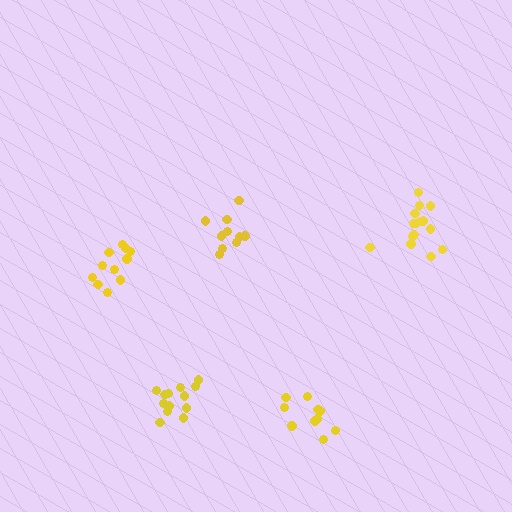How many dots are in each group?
Group 1: 10 dots, Group 2: 10 dots, Group 3: 15 dots, Group 4: 11 dots, Group 5: 13 dots (59 total).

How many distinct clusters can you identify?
There are 5 distinct clusters.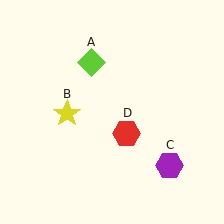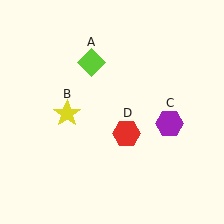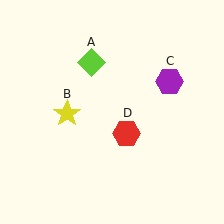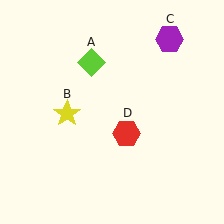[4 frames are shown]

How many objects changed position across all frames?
1 object changed position: purple hexagon (object C).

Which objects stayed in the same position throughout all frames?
Lime diamond (object A) and yellow star (object B) and red hexagon (object D) remained stationary.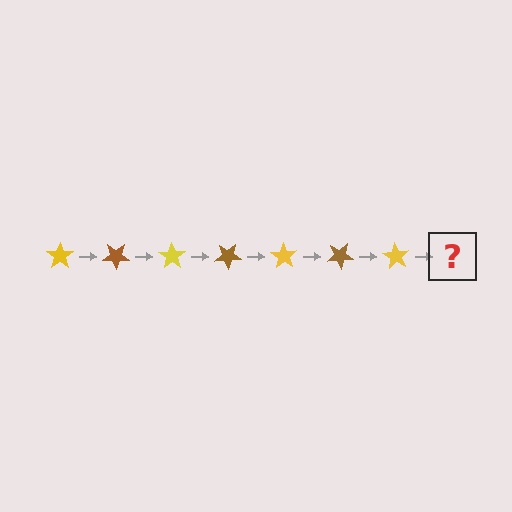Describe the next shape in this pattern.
It should be a brown star, rotated 245 degrees from the start.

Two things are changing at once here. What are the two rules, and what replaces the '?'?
The two rules are that it rotates 35 degrees each step and the color cycles through yellow and brown. The '?' should be a brown star, rotated 245 degrees from the start.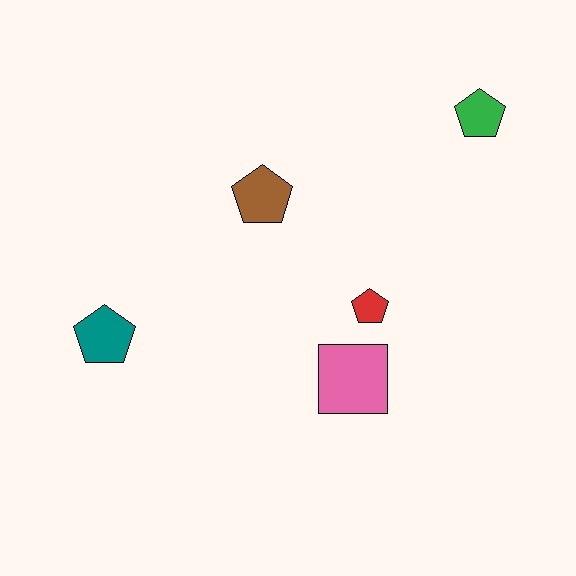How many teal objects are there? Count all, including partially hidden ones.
There is 1 teal object.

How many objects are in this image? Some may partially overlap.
There are 5 objects.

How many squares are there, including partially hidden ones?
There is 1 square.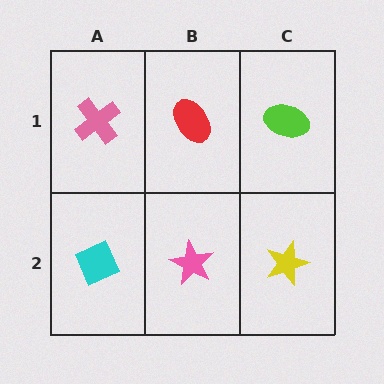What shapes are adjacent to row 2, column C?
A lime ellipse (row 1, column C), a pink star (row 2, column B).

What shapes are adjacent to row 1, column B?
A pink star (row 2, column B), a pink cross (row 1, column A), a lime ellipse (row 1, column C).